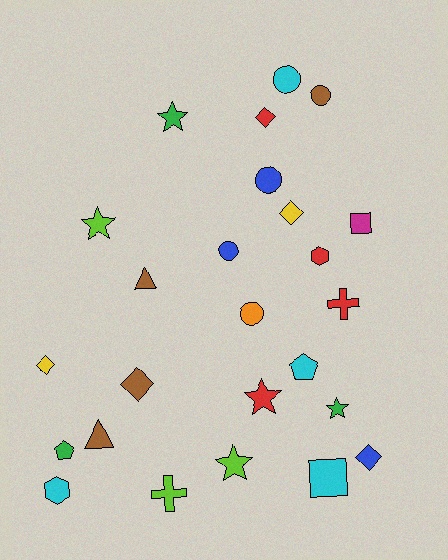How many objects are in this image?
There are 25 objects.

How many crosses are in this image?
There are 2 crosses.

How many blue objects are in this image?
There are 3 blue objects.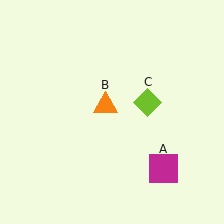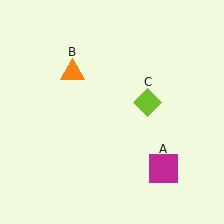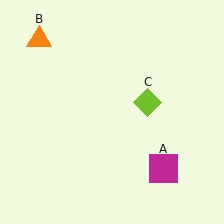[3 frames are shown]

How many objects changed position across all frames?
1 object changed position: orange triangle (object B).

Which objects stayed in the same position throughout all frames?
Magenta square (object A) and lime diamond (object C) remained stationary.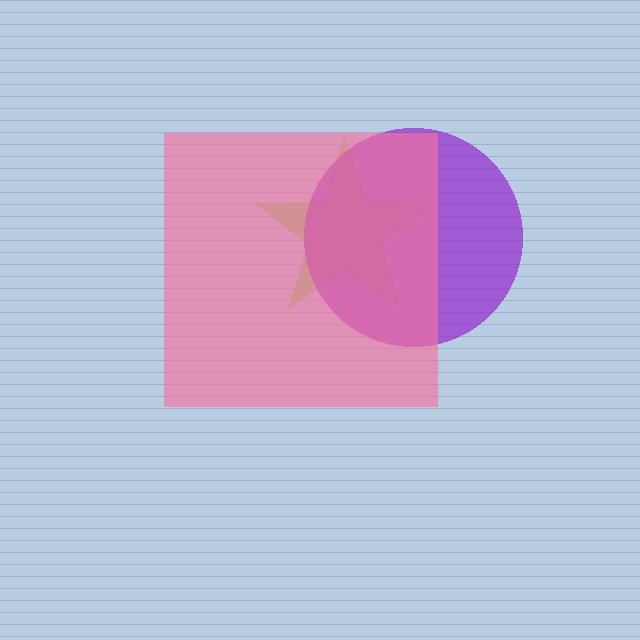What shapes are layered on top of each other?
The layered shapes are: a lime star, a purple circle, a pink square.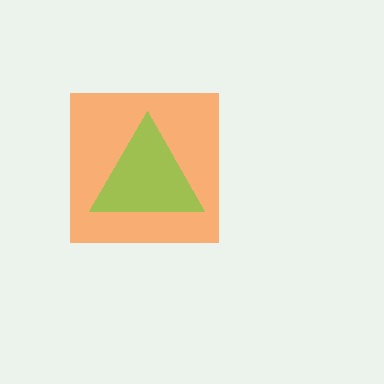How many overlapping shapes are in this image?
There are 2 overlapping shapes in the image.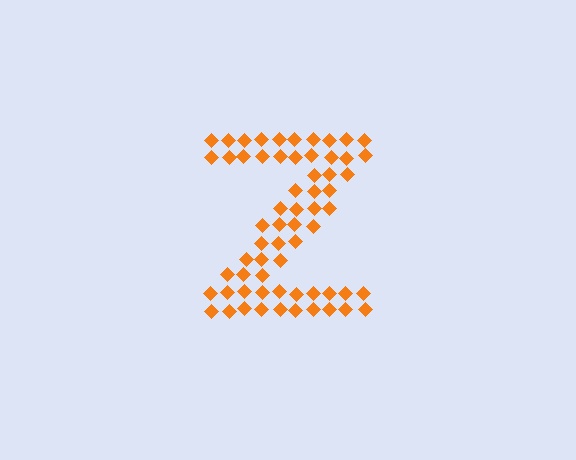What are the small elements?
The small elements are diamonds.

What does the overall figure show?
The overall figure shows the letter Z.